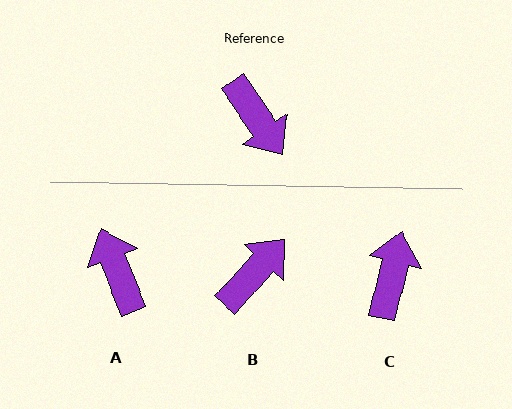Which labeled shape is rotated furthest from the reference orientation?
A, about 168 degrees away.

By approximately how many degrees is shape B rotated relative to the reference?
Approximately 103 degrees counter-clockwise.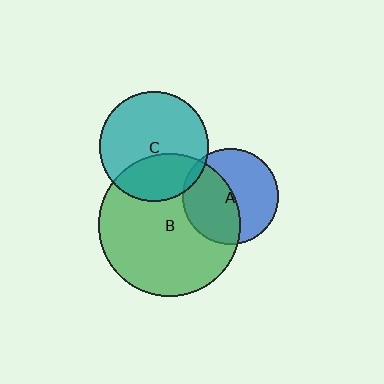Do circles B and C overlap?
Yes.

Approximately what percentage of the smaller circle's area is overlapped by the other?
Approximately 35%.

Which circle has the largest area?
Circle B (green).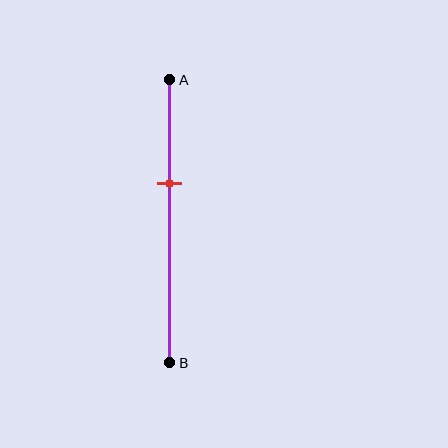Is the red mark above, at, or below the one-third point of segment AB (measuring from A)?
The red mark is below the one-third point of segment AB.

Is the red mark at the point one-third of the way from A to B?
No, the mark is at about 35% from A, not at the 33% one-third point.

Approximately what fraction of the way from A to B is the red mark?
The red mark is approximately 35% of the way from A to B.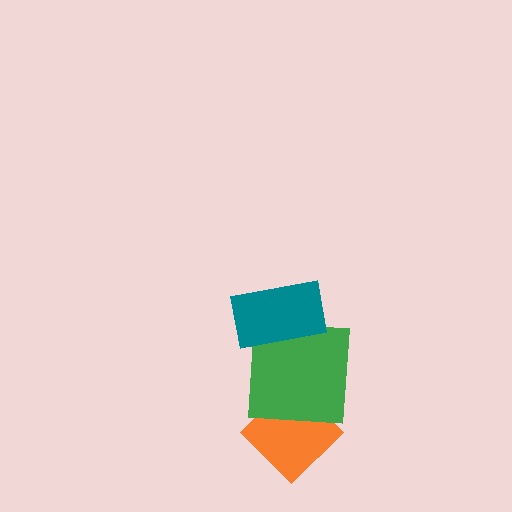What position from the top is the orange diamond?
The orange diamond is 3rd from the top.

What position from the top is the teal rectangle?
The teal rectangle is 1st from the top.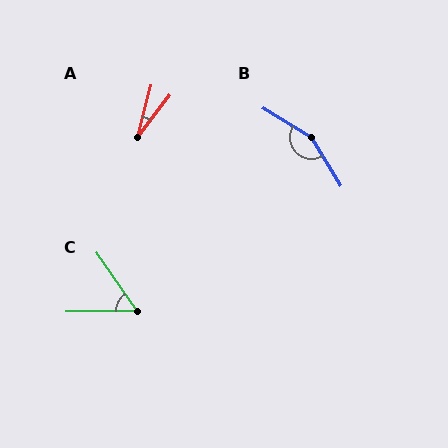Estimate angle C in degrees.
Approximately 55 degrees.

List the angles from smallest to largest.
A (23°), C (55°), B (153°).